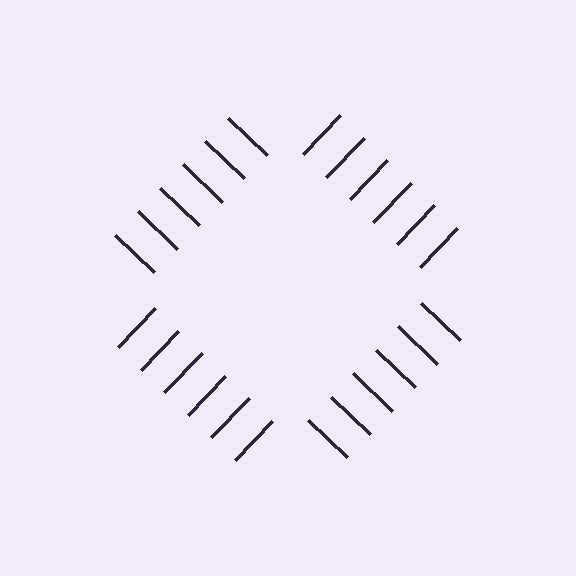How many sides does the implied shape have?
4 sides — the line-ends trace a square.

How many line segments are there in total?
24 — 6 along each of the 4 edges.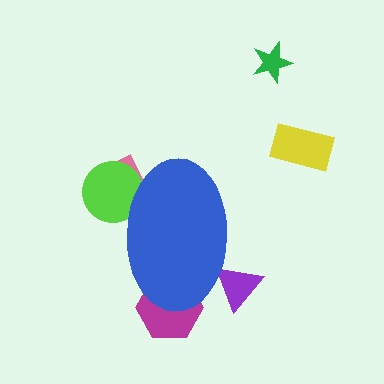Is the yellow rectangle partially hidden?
No, the yellow rectangle is fully visible.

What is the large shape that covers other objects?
A blue ellipse.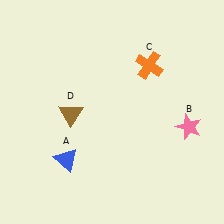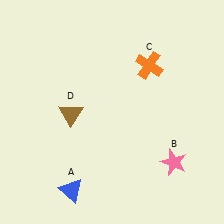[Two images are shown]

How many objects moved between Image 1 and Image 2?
2 objects moved between the two images.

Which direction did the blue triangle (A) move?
The blue triangle (A) moved down.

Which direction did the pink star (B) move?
The pink star (B) moved down.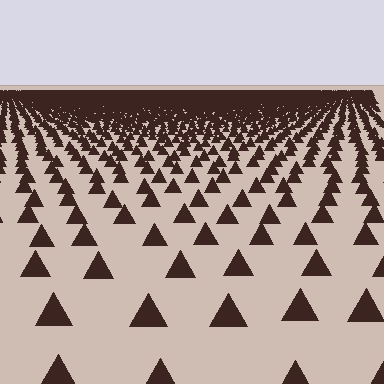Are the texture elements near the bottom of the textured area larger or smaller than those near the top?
Larger. Near the bottom, elements are closer to the viewer and appear at a bigger on-screen size.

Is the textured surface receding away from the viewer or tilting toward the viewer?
The surface is receding away from the viewer. Texture elements get smaller and denser toward the top.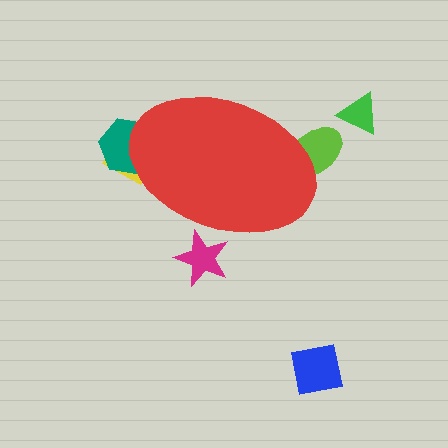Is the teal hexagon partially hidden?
Yes, the teal hexagon is partially hidden behind the red ellipse.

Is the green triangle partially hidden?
No, the green triangle is fully visible.